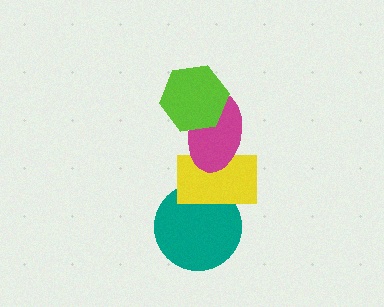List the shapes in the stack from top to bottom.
From top to bottom: the lime hexagon, the magenta ellipse, the yellow rectangle, the teal circle.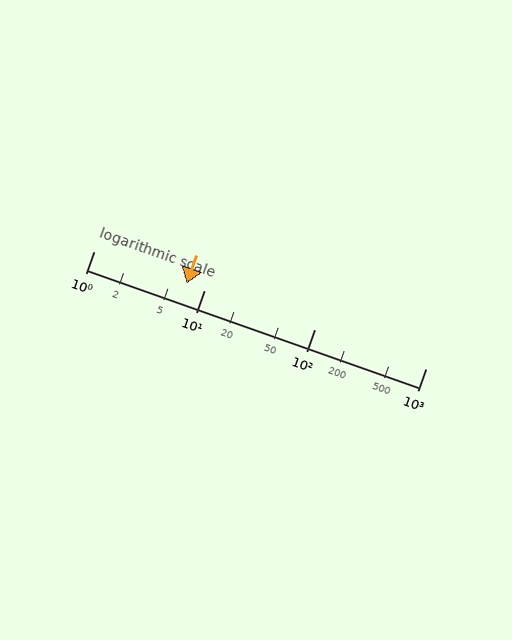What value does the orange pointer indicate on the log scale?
The pointer indicates approximately 6.9.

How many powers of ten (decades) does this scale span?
The scale spans 3 decades, from 1 to 1000.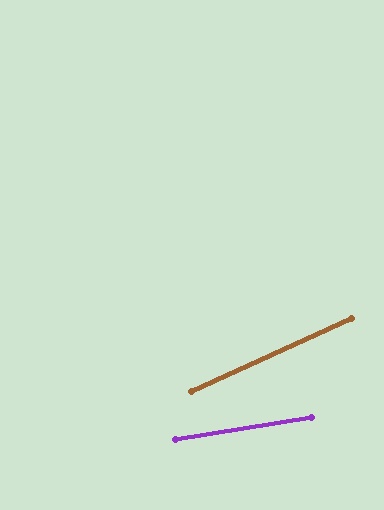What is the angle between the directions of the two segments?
Approximately 15 degrees.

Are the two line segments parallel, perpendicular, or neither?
Neither parallel nor perpendicular — they differ by about 15°.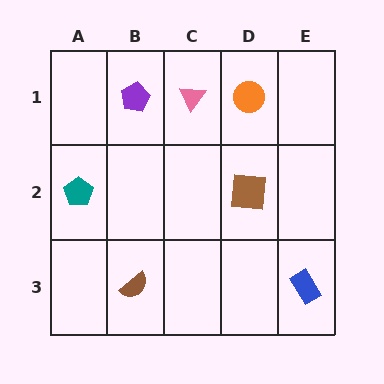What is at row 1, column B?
A purple pentagon.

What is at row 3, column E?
A blue rectangle.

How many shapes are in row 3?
2 shapes.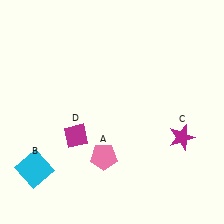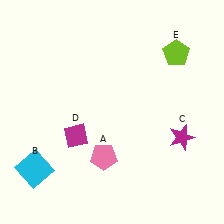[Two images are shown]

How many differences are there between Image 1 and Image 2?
There is 1 difference between the two images.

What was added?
A lime pentagon (E) was added in Image 2.